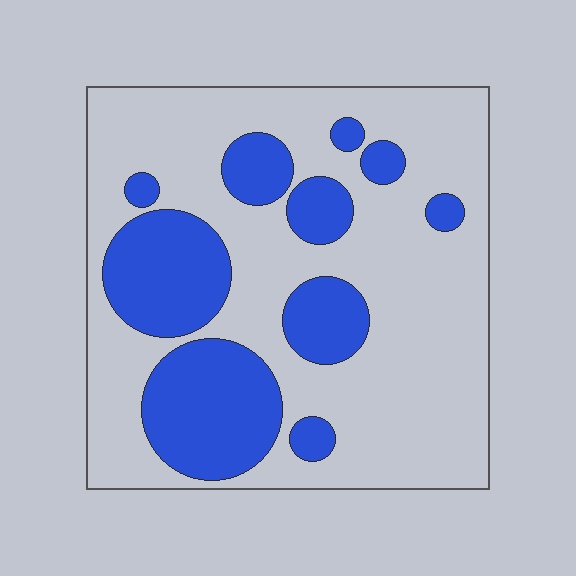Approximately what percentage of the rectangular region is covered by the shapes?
Approximately 30%.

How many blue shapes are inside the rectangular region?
10.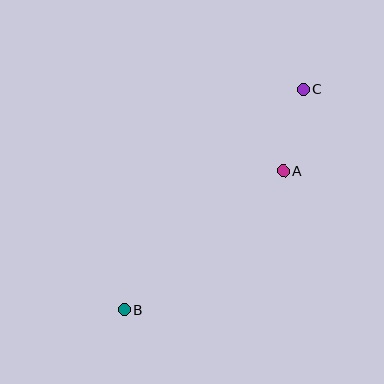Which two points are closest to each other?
Points A and C are closest to each other.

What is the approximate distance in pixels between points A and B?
The distance between A and B is approximately 212 pixels.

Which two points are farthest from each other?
Points B and C are farthest from each other.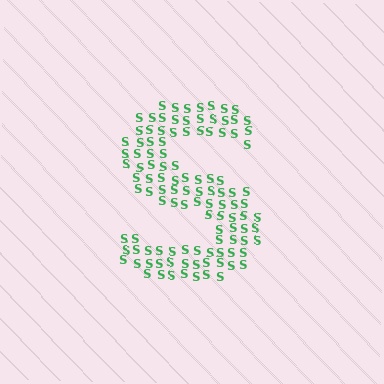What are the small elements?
The small elements are letter S's.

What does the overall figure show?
The overall figure shows the letter S.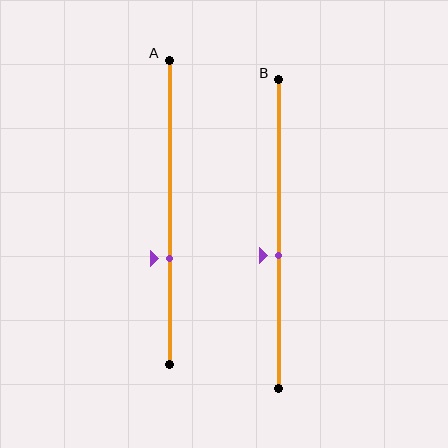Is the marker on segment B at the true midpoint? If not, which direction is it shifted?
No, the marker on segment B is shifted downward by about 7% of the segment length.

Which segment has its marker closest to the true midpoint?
Segment B has its marker closest to the true midpoint.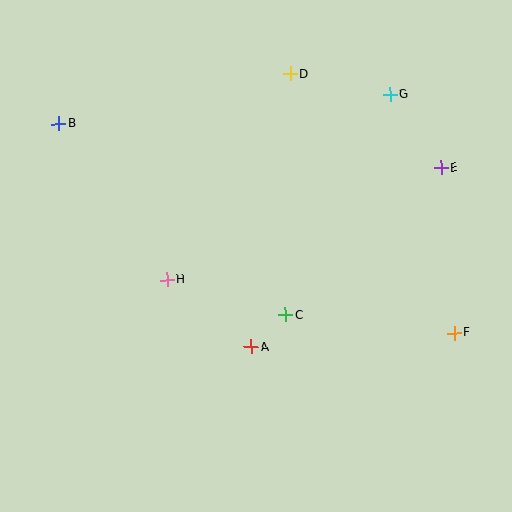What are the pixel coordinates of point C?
Point C is at (285, 315).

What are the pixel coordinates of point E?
Point E is at (441, 167).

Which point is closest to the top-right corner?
Point G is closest to the top-right corner.